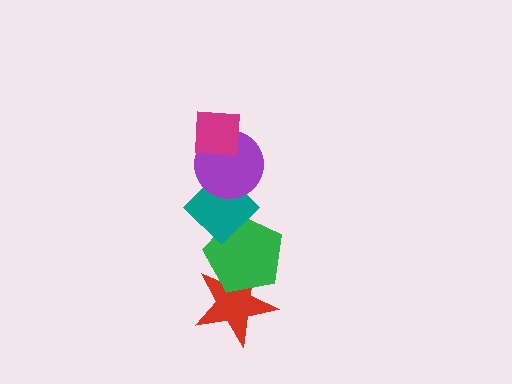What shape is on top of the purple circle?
The magenta square is on top of the purple circle.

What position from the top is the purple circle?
The purple circle is 2nd from the top.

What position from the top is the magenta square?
The magenta square is 1st from the top.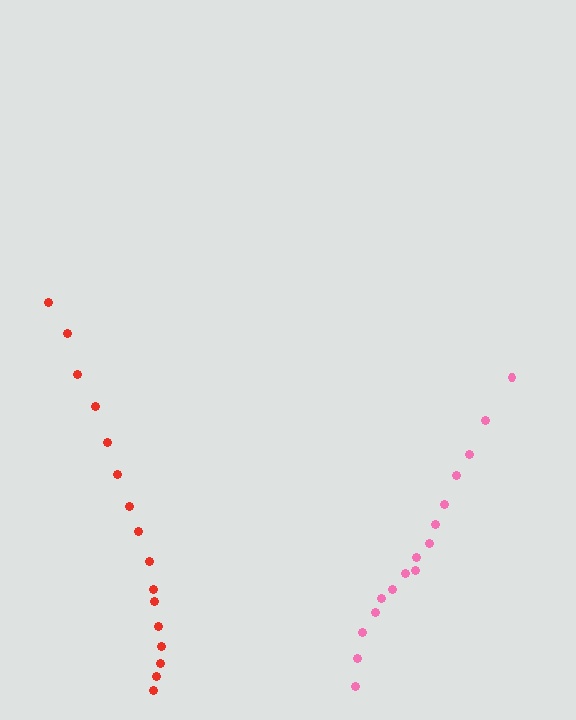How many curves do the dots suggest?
There are 2 distinct paths.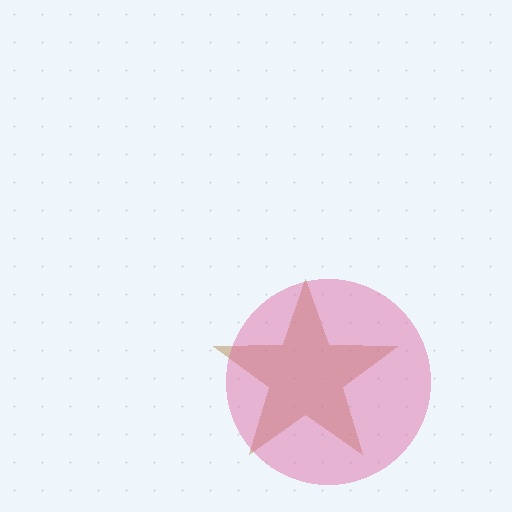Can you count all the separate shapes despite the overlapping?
Yes, there are 2 separate shapes.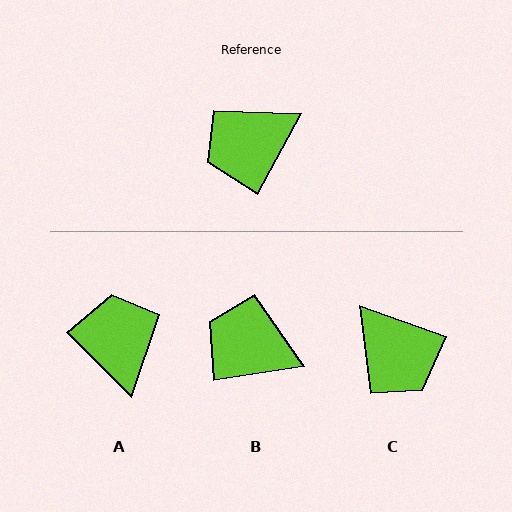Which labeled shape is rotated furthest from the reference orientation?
A, about 107 degrees away.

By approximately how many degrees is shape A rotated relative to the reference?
Approximately 107 degrees clockwise.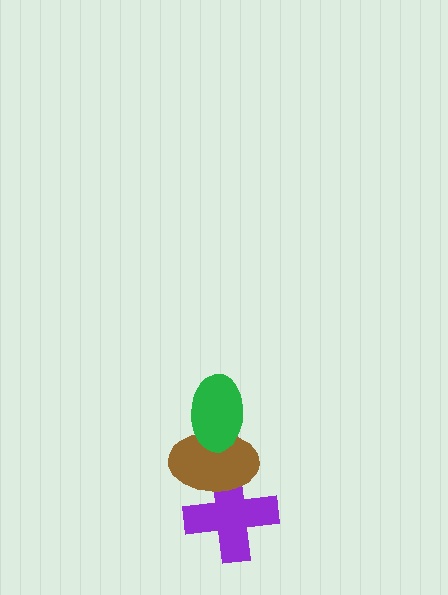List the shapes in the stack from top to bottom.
From top to bottom: the green ellipse, the brown ellipse, the purple cross.